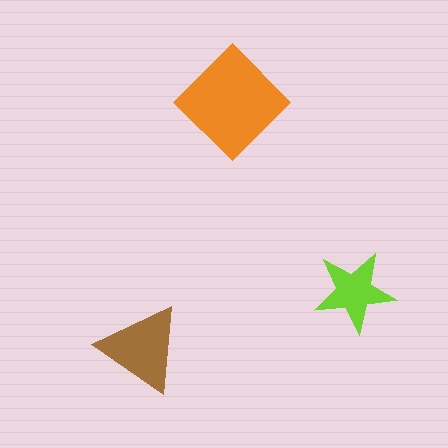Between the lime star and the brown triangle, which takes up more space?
The brown triangle.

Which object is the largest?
The orange diamond.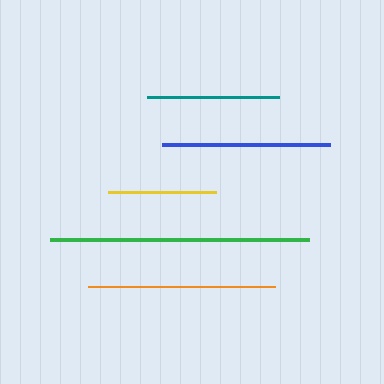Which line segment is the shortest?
The yellow line is the shortest at approximately 108 pixels.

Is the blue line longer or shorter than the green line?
The green line is longer than the blue line.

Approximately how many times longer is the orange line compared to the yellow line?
The orange line is approximately 1.7 times the length of the yellow line.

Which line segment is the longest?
The green line is the longest at approximately 259 pixels.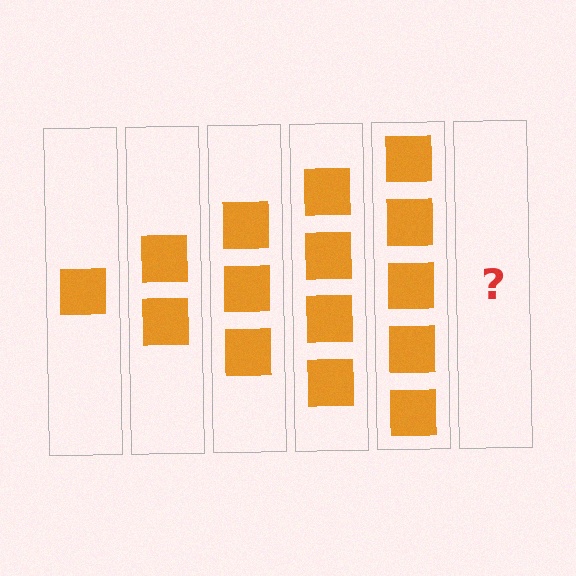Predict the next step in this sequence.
The next step is 6 squares.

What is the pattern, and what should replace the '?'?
The pattern is that each step adds one more square. The '?' should be 6 squares.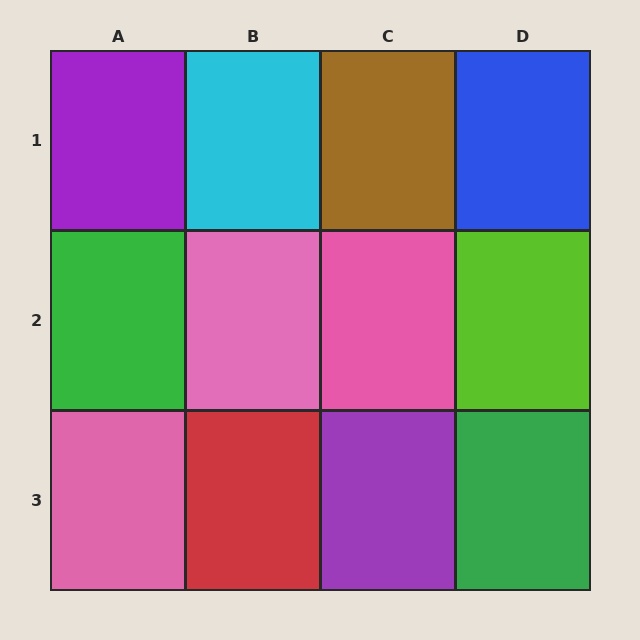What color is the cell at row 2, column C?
Pink.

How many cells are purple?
2 cells are purple.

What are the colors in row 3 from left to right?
Pink, red, purple, green.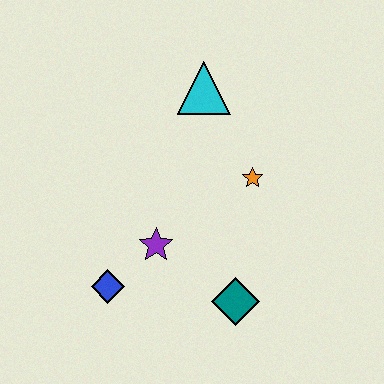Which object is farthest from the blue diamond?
The cyan triangle is farthest from the blue diamond.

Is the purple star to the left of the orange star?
Yes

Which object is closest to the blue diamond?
The purple star is closest to the blue diamond.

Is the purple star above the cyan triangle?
No